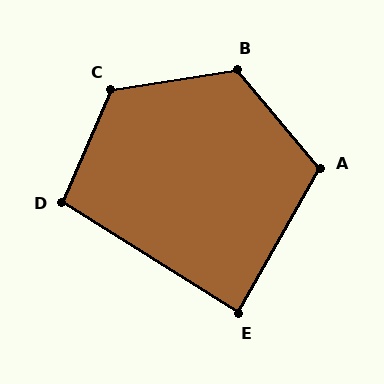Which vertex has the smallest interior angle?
E, at approximately 87 degrees.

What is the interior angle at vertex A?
Approximately 111 degrees (obtuse).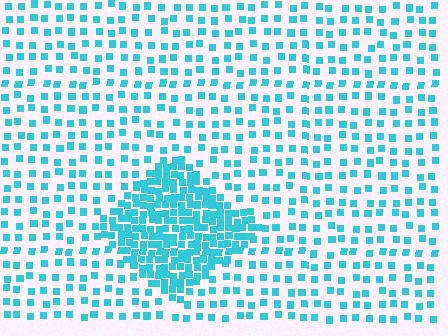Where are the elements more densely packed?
The elements are more densely packed inside the diamond boundary.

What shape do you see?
I see a diamond.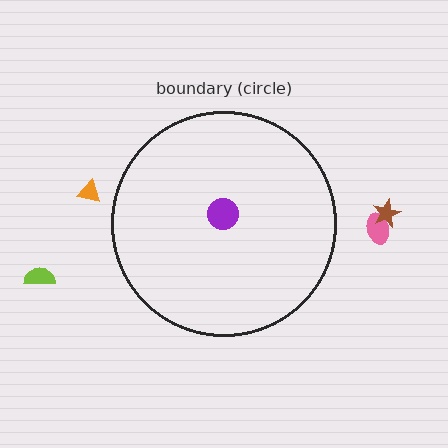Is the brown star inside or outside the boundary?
Outside.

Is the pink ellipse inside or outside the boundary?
Outside.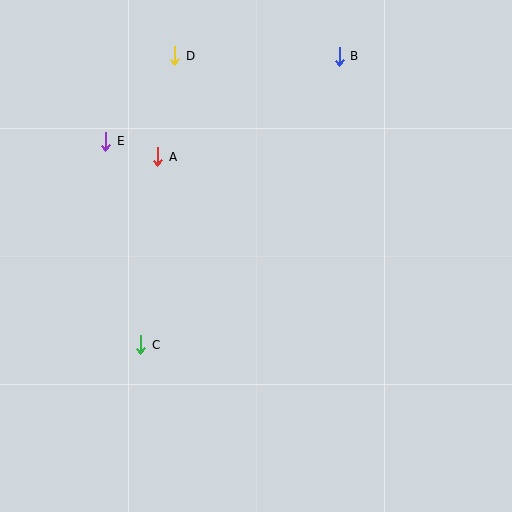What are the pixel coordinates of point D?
Point D is at (175, 56).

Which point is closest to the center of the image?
Point A at (158, 157) is closest to the center.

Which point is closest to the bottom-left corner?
Point C is closest to the bottom-left corner.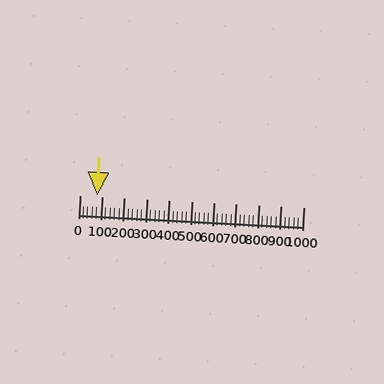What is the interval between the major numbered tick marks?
The major tick marks are spaced 100 units apart.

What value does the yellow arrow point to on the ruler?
The yellow arrow points to approximately 80.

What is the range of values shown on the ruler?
The ruler shows values from 0 to 1000.